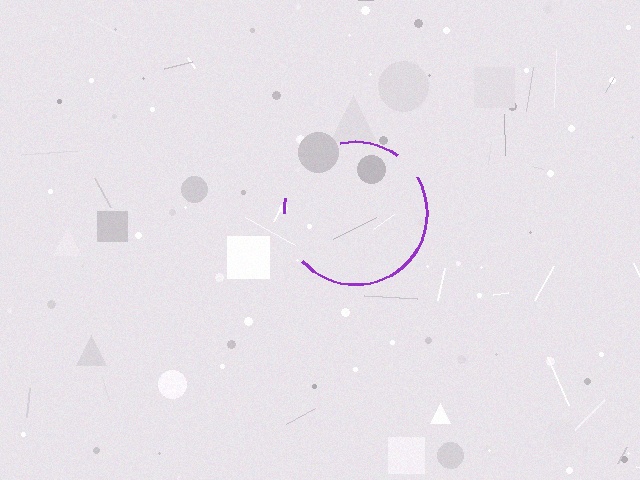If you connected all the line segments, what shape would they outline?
They would outline a circle.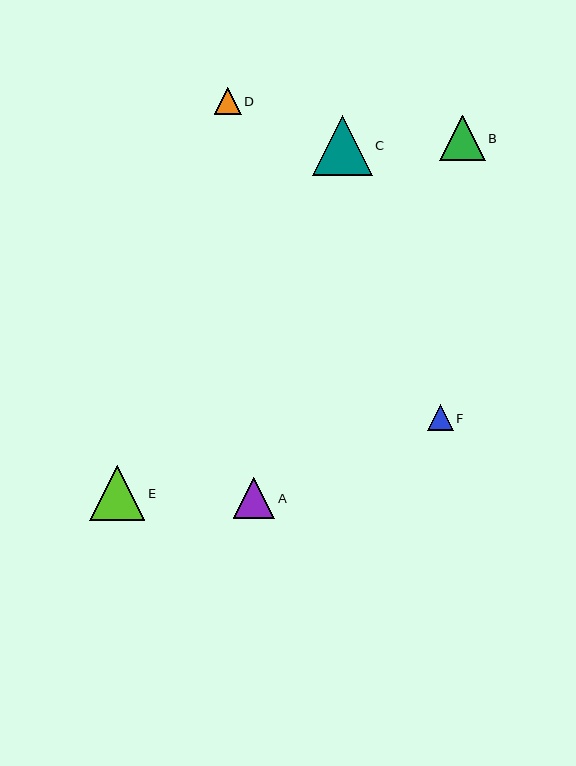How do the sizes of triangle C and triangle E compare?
Triangle C and triangle E are approximately the same size.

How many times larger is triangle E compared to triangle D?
Triangle E is approximately 2.1 times the size of triangle D.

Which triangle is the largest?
Triangle C is the largest with a size of approximately 60 pixels.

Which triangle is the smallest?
Triangle F is the smallest with a size of approximately 26 pixels.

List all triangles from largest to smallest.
From largest to smallest: C, E, B, A, D, F.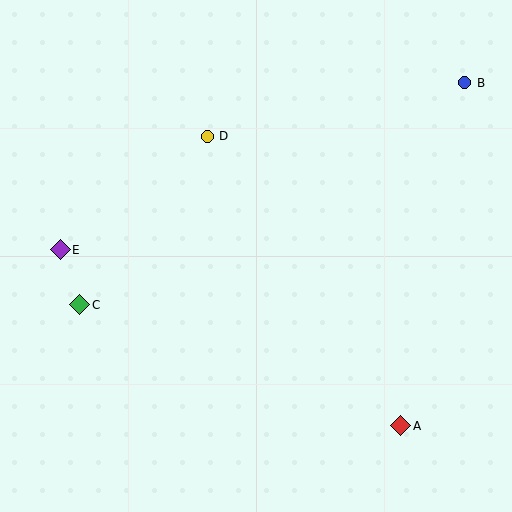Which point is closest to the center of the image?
Point D at (207, 136) is closest to the center.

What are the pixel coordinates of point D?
Point D is at (207, 136).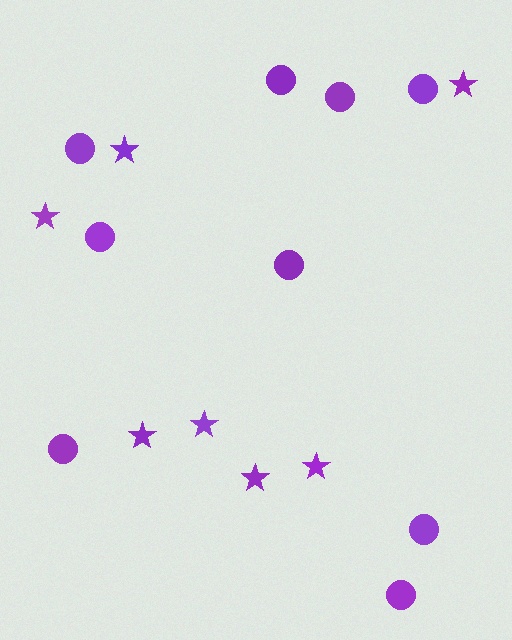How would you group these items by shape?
There are 2 groups: one group of circles (9) and one group of stars (7).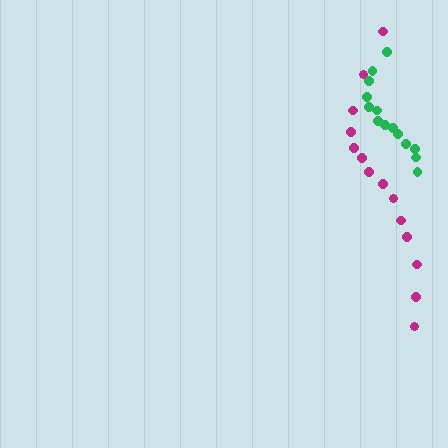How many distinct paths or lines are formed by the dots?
There are 2 distinct paths.